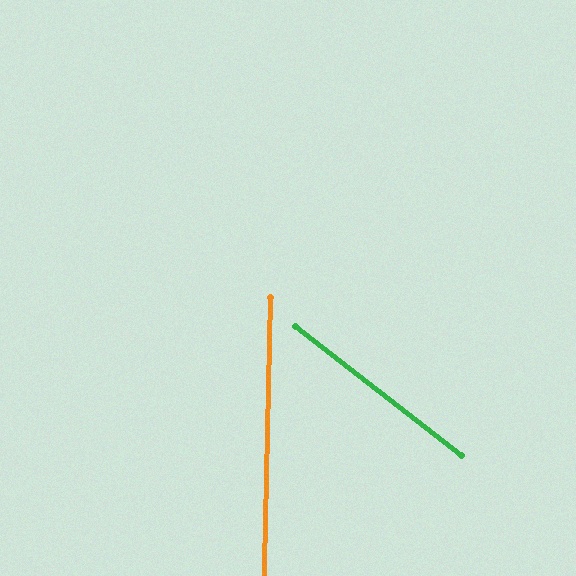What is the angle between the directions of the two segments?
Approximately 53 degrees.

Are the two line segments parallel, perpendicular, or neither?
Neither parallel nor perpendicular — they differ by about 53°.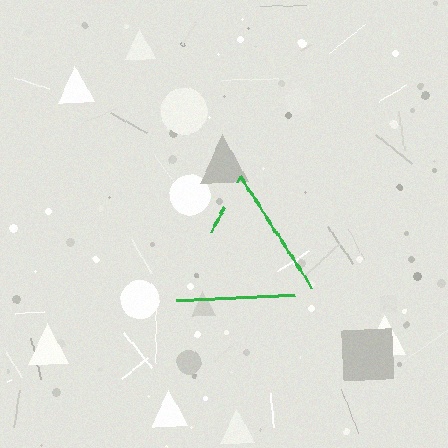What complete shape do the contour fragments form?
The contour fragments form a triangle.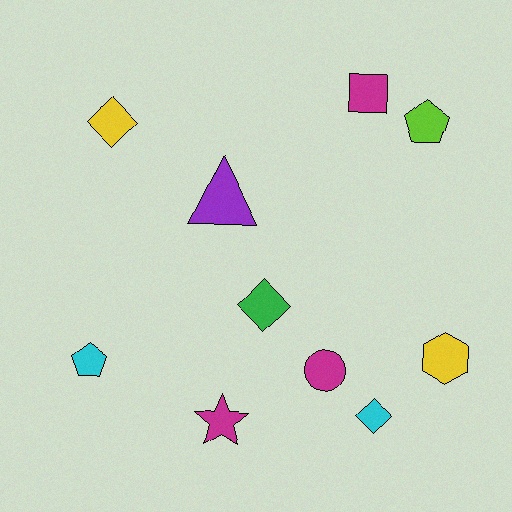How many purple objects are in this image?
There is 1 purple object.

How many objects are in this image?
There are 10 objects.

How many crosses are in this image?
There are no crosses.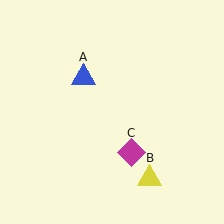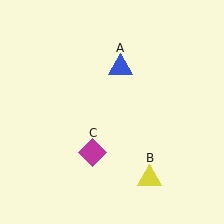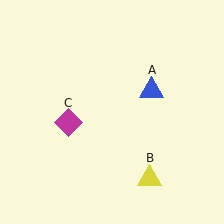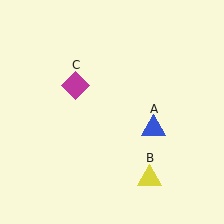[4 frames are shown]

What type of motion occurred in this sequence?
The blue triangle (object A), magenta diamond (object C) rotated clockwise around the center of the scene.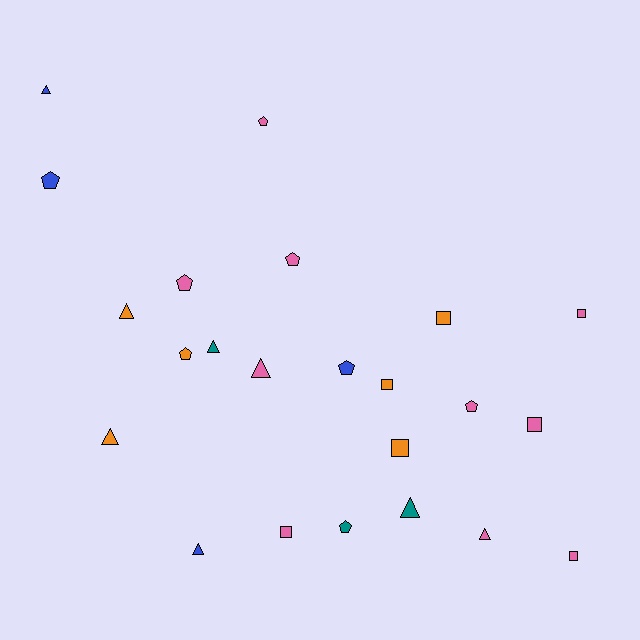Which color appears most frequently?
Pink, with 10 objects.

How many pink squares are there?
There are 4 pink squares.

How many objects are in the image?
There are 23 objects.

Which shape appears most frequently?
Triangle, with 8 objects.